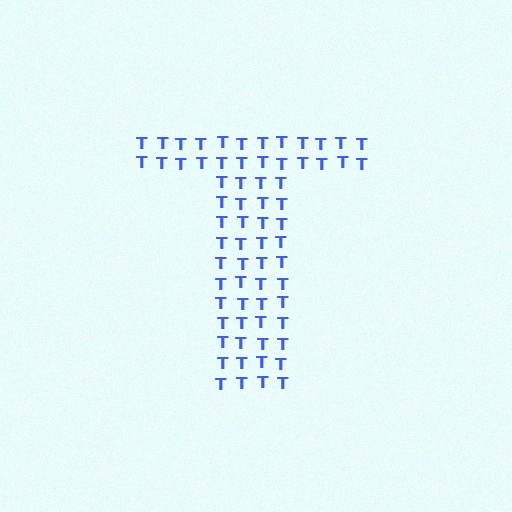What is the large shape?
The large shape is the letter T.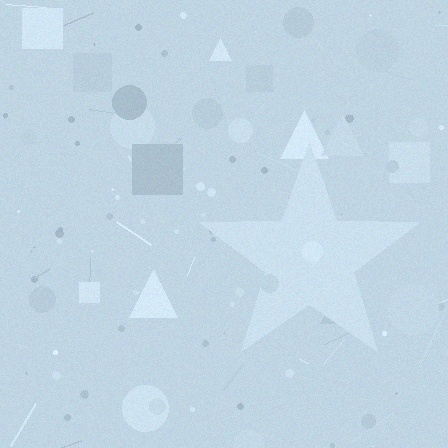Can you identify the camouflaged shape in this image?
The camouflaged shape is a star.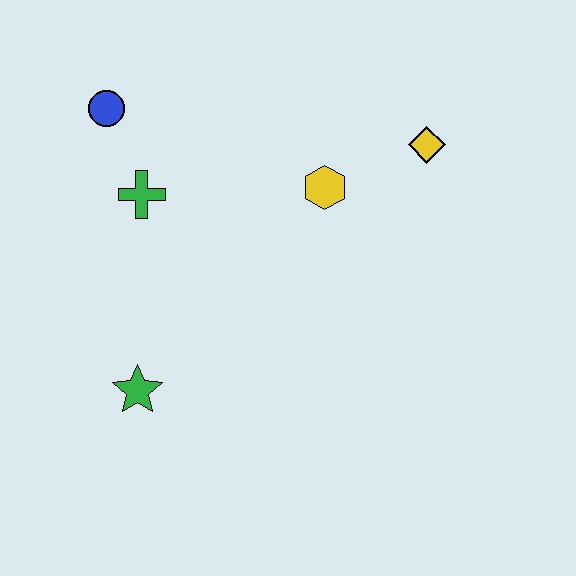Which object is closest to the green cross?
The blue circle is closest to the green cross.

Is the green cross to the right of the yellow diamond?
No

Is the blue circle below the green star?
No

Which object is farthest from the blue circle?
The yellow diamond is farthest from the blue circle.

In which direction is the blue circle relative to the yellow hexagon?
The blue circle is to the left of the yellow hexagon.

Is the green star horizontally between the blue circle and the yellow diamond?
Yes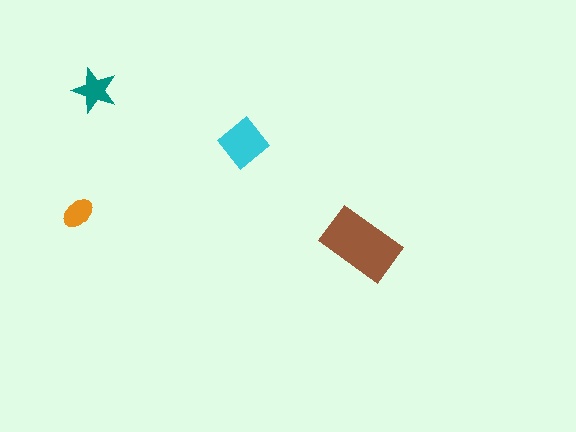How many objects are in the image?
There are 4 objects in the image.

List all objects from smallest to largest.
The orange ellipse, the teal star, the cyan diamond, the brown rectangle.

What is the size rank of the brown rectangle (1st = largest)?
1st.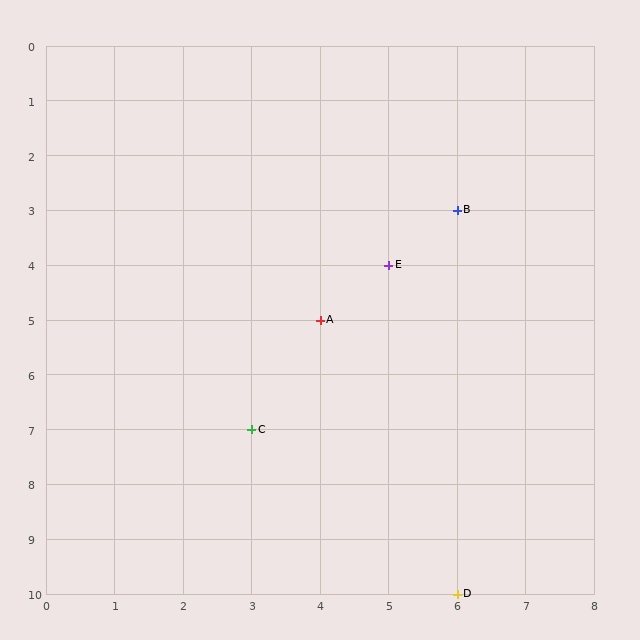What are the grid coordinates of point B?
Point B is at grid coordinates (6, 3).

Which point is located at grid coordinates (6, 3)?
Point B is at (6, 3).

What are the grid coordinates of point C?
Point C is at grid coordinates (3, 7).